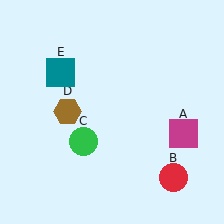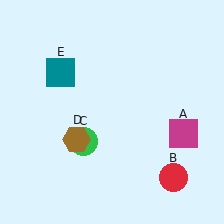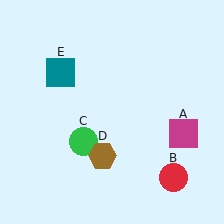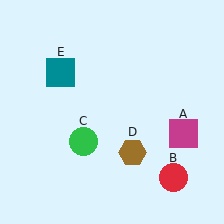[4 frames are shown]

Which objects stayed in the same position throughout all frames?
Magenta square (object A) and red circle (object B) and green circle (object C) and teal square (object E) remained stationary.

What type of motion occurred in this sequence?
The brown hexagon (object D) rotated counterclockwise around the center of the scene.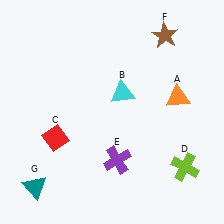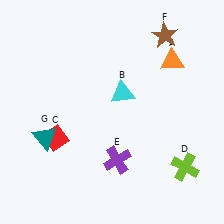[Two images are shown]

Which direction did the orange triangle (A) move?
The orange triangle (A) moved up.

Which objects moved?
The objects that moved are: the orange triangle (A), the teal triangle (G).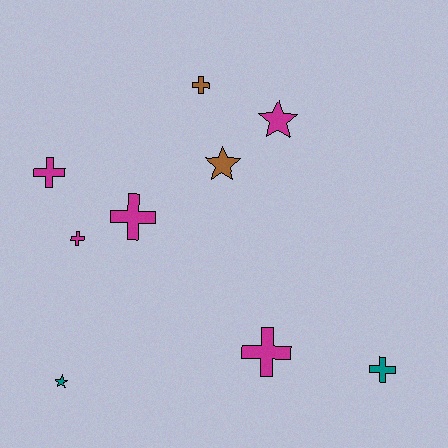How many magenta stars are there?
There is 1 magenta star.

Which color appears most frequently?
Magenta, with 5 objects.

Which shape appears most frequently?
Cross, with 6 objects.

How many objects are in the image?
There are 9 objects.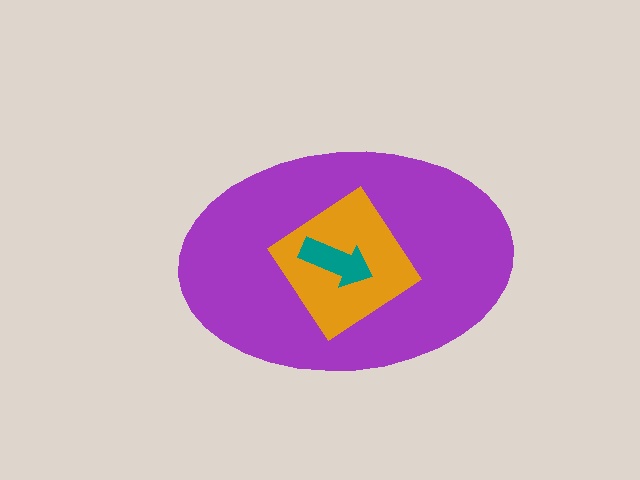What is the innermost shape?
The teal arrow.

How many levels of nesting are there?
3.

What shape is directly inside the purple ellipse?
The orange diamond.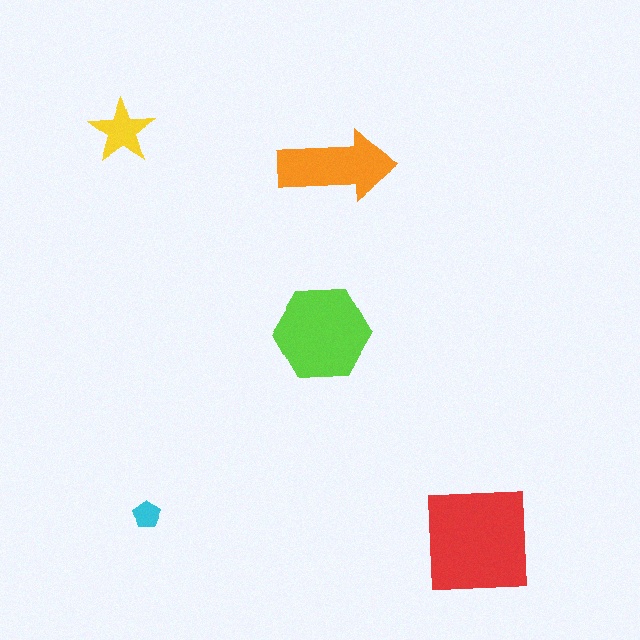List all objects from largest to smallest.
The red square, the lime hexagon, the orange arrow, the yellow star, the cyan pentagon.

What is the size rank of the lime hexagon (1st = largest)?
2nd.